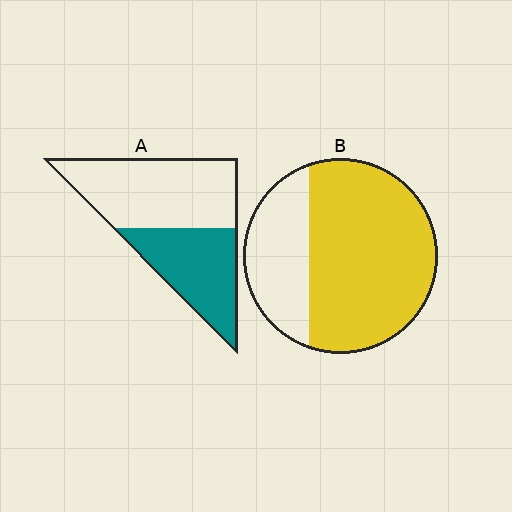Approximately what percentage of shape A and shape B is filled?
A is approximately 40% and B is approximately 70%.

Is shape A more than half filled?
No.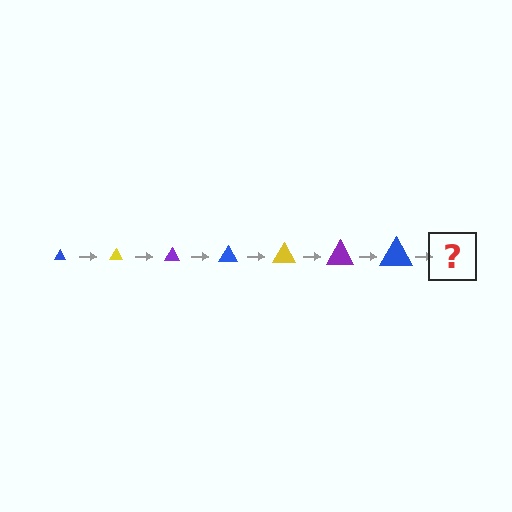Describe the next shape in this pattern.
It should be a yellow triangle, larger than the previous one.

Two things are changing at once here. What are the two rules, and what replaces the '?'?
The two rules are that the triangle grows larger each step and the color cycles through blue, yellow, and purple. The '?' should be a yellow triangle, larger than the previous one.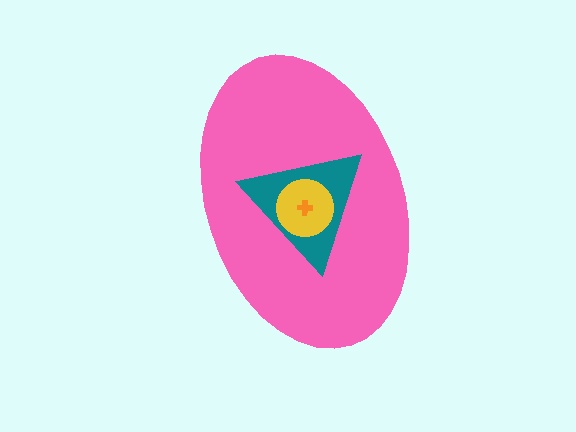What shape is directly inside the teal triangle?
The yellow circle.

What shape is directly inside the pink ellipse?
The teal triangle.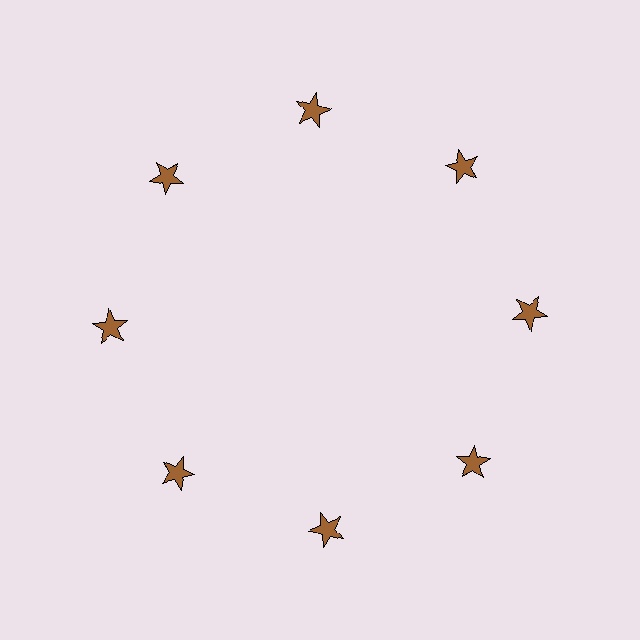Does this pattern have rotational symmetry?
Yes, this pattern has 8-fold rotational symmetry. It looks the same after rotating 45 degrees around the center.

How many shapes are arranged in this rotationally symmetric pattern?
There are 8 shapes, arranged in 8 groups of 1.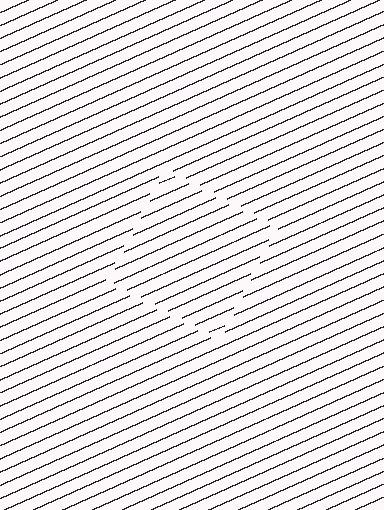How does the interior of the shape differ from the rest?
The interior of the shape contains the same grating, shifted by half a period — the contour is defined by the phase discontinuity where line-ends from the inner and outer gratings abut.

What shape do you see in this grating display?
An illusory square. The interior of the shape contains the same grating, shifted by half a period — the contour is defined by the phase discontinuity where line-ends from the inner and outer gratings abut.